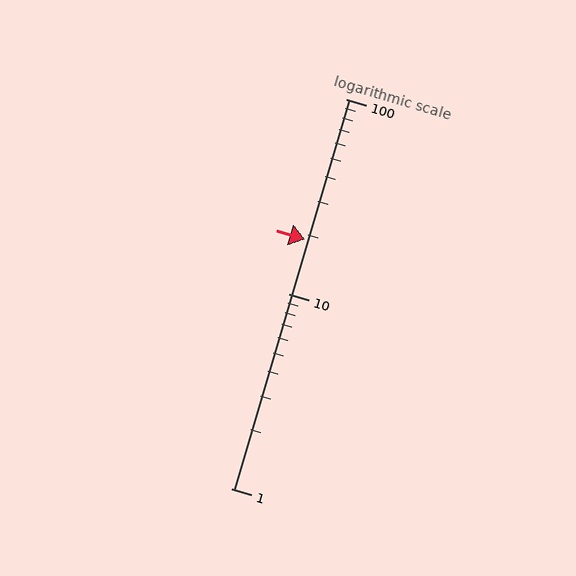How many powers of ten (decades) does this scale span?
The scale spans 2 decades, from 1 to 100.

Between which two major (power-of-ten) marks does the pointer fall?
The pointer is between 10 and 100.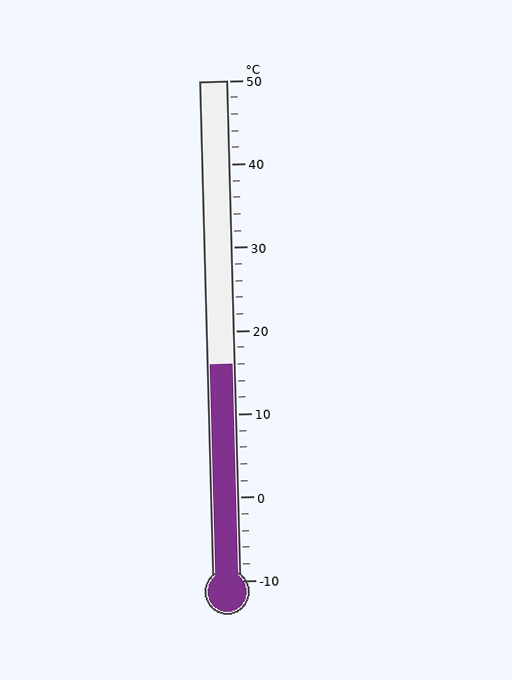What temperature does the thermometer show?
The thermometer shows approximately 16°C.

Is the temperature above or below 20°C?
The temperature is below 20°C.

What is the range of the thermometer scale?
The thermometer scale ranges from -10°C to 50°C.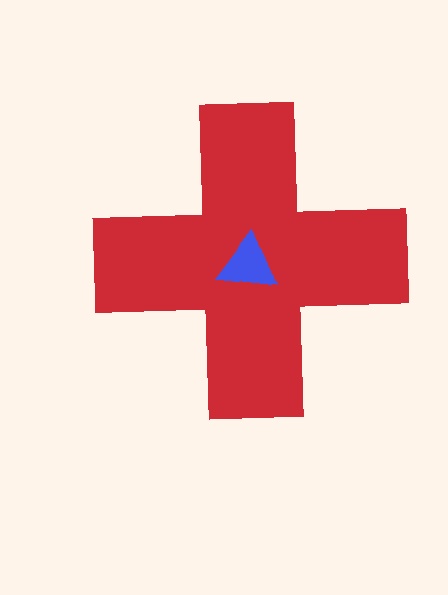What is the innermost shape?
The blue triangle.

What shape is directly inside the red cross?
The blue triangle.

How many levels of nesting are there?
2.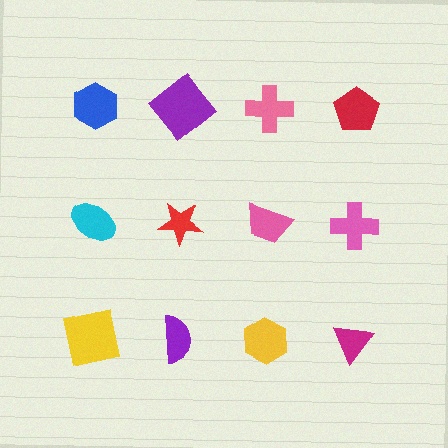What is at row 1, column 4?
A red pentagon.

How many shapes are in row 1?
4 shapes.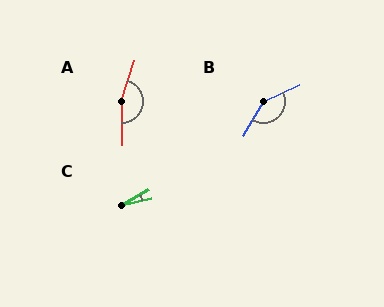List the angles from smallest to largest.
C (18°), B (146°), A (162°).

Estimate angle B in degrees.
Approximately 146 degrees.